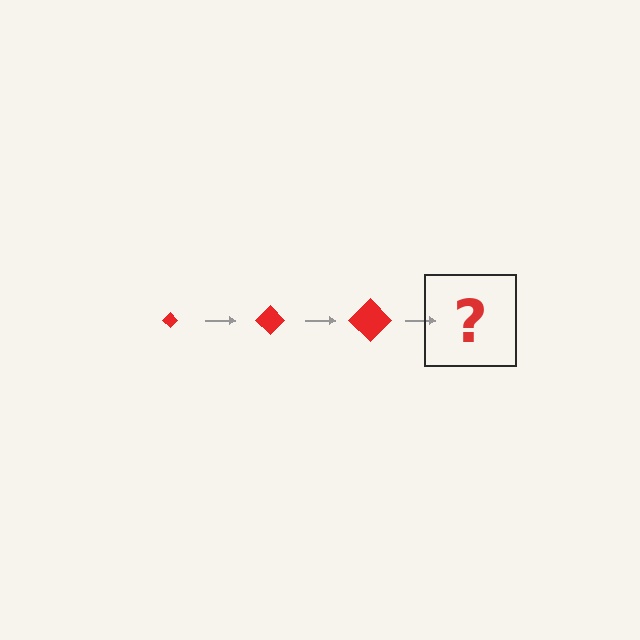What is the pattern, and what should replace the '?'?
The pattern is that the diamond gets progressively larger each step. The '?' should be a red diamond, larger than the previous one.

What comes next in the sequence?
The next element should be a red diamond, larger than the previous one.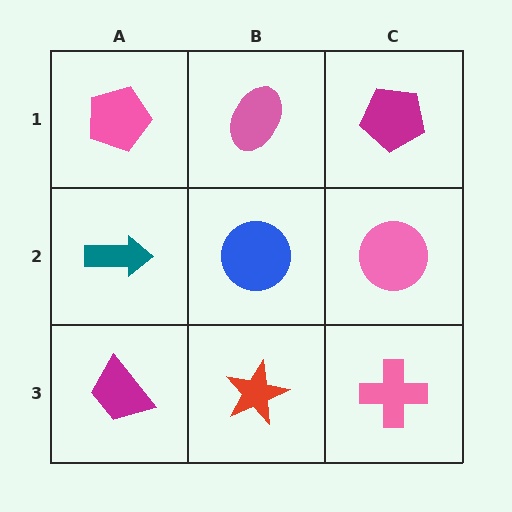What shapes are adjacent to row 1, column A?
A teal arrow (row 2, column A), a pink ellipse (row 1, column B).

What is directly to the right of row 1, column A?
A pink ellipse.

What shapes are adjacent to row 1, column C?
A pink circle (row 2, column C), a pink ellipse (row 1, column B).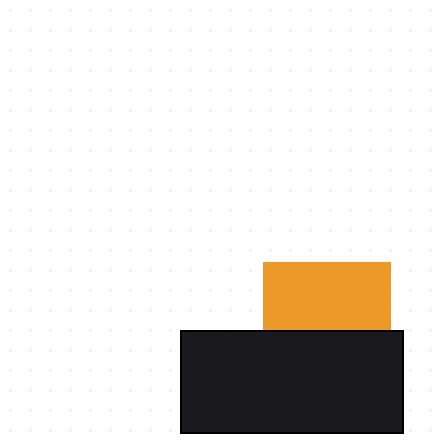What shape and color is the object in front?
The object in front is a black rectangle.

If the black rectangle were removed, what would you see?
You would see the complete orange square.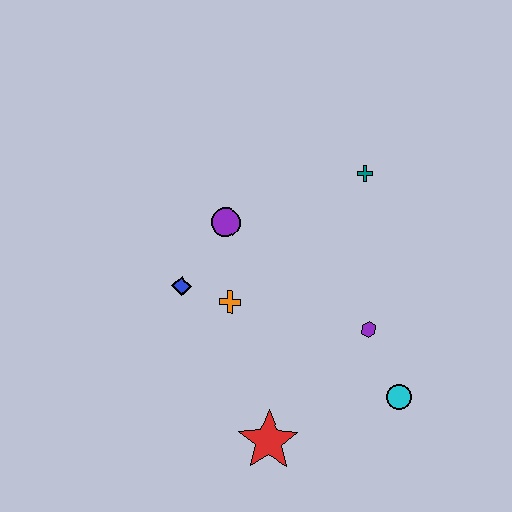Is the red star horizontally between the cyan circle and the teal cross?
No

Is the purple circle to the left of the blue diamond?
No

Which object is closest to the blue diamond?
The orange cross is closest to the blue diamond.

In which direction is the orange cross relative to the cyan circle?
The orange cross is to the left of the cyan circle.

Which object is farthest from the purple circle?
The cyan circle is farthest from the purple circle.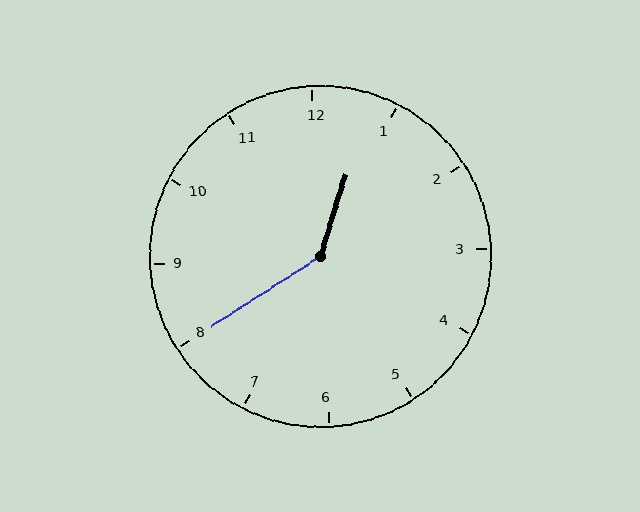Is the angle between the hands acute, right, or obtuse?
It is obtuse.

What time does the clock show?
12:40.